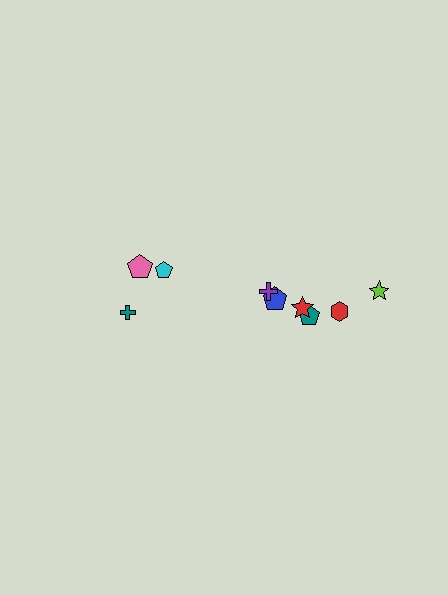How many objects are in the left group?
There are 3 objects.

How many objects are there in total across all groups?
There are 9 objects.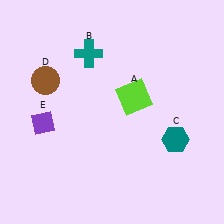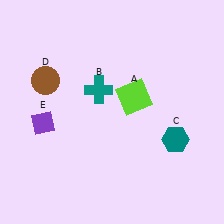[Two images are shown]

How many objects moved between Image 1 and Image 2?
1 object moved between the two images.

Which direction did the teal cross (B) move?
The teal cross (B) moved down.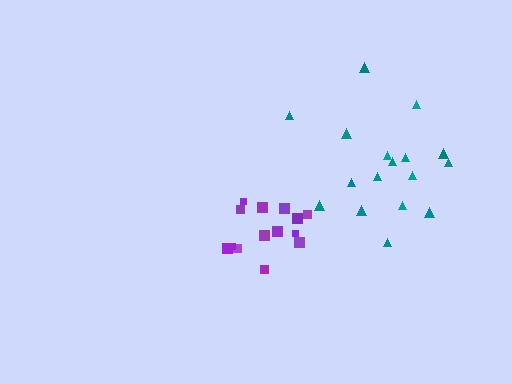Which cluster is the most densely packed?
Purple.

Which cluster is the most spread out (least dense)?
Teal.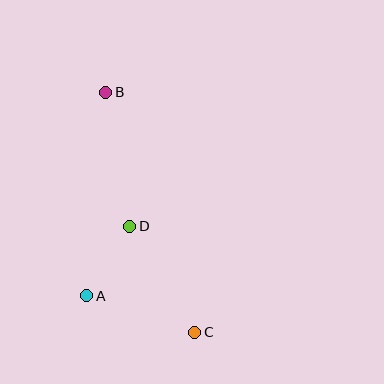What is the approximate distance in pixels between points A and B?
The distance between A and B is approximately 204 pixels.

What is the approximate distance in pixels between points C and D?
The distance between C and D is approximately 124 pixels.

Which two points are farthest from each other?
Points B and C are farthest from each other.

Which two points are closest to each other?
Points A and D are closest to each other.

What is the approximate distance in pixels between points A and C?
The distance between A and C is approximately 114 pixels.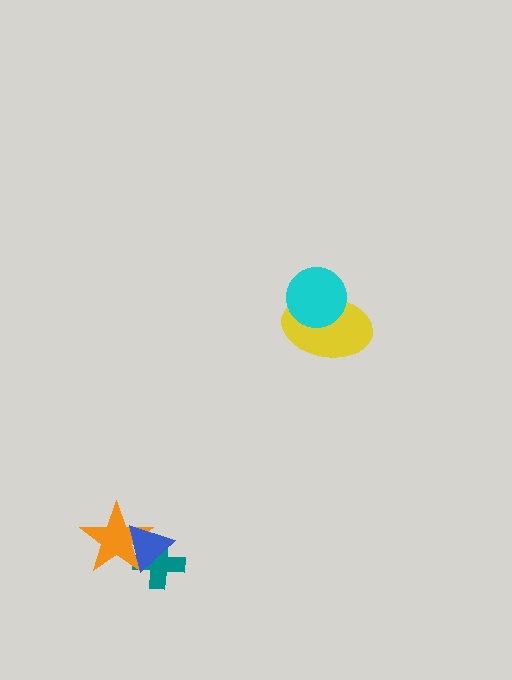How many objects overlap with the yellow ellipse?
1 object overlaps with the yellow ellipse.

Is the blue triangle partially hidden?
No, no other shape covers it.